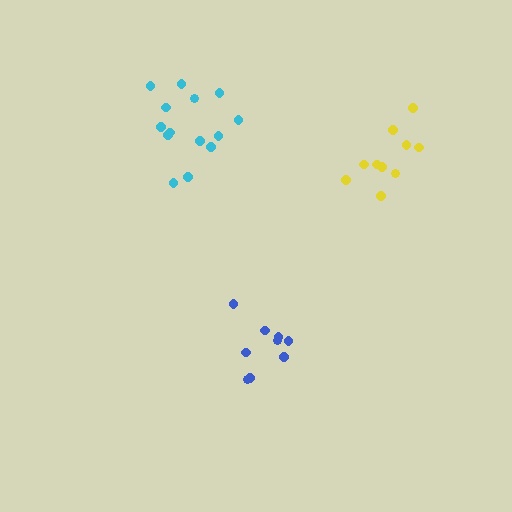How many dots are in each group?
Group 1: 9 dots, Group 2: 14 dots, Group 3: 10 dots (33 total).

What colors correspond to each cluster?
The clusters are colored: blue, cyan, yellow.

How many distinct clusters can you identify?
There are 3 distinct clusters.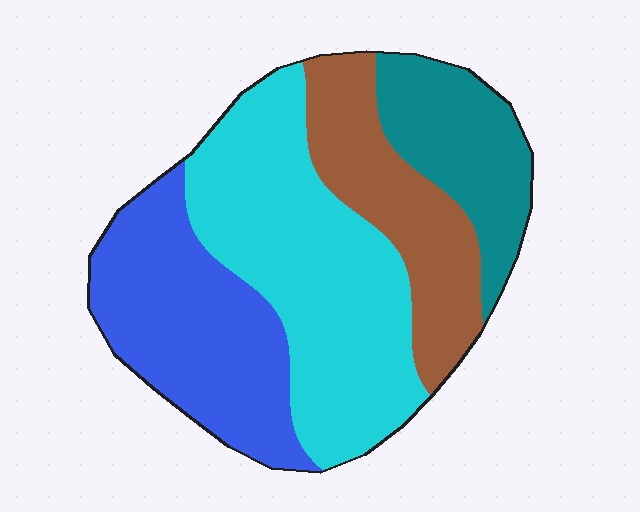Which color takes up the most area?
Cyan, at roughly 40%.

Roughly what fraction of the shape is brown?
Brown takes up between a sixth and a third of the shape.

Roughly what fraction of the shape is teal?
Teal covers 16% of the shape.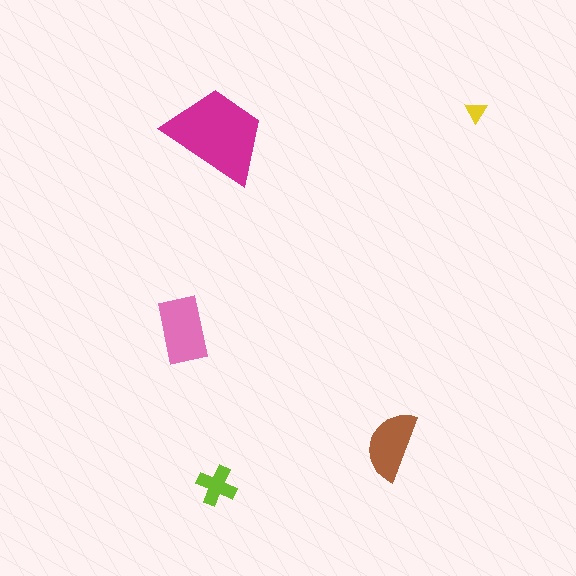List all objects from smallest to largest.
The yellow triangle, the lime cross, the brown semicircle, the pink rectangle, the magenta trapezoid.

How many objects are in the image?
There are 5 objects in the image.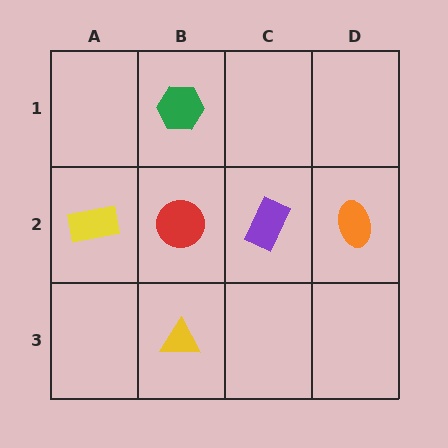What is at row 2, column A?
A yellow rectangle.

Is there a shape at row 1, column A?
No, that cell is empty.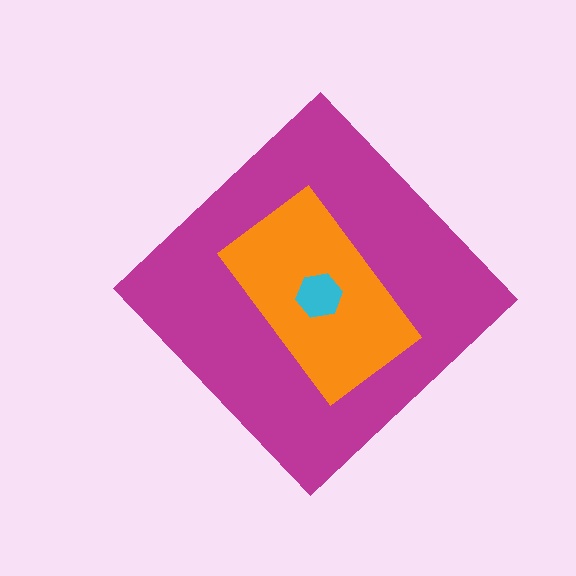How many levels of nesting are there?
3.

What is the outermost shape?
The magenta diamond.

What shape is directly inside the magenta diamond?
The orange rectangle.